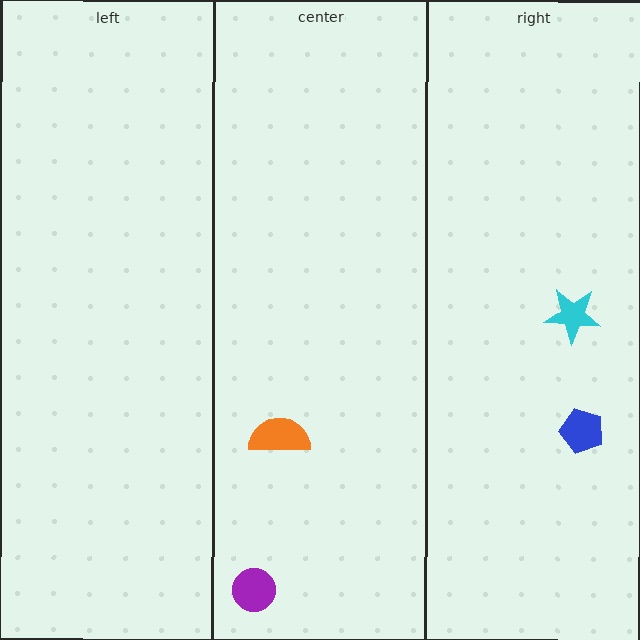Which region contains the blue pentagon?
The right region.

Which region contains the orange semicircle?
The center region.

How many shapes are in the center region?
2.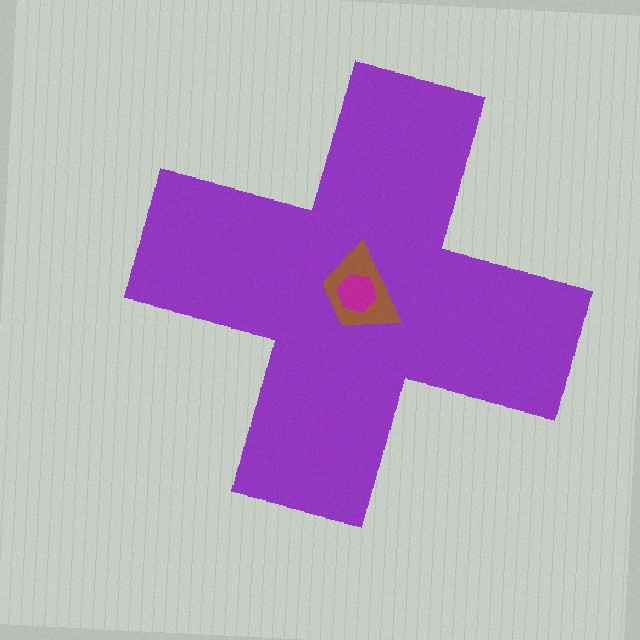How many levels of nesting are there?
3.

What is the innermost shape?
The magenta hexagon.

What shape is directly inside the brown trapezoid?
The magenta hexagon.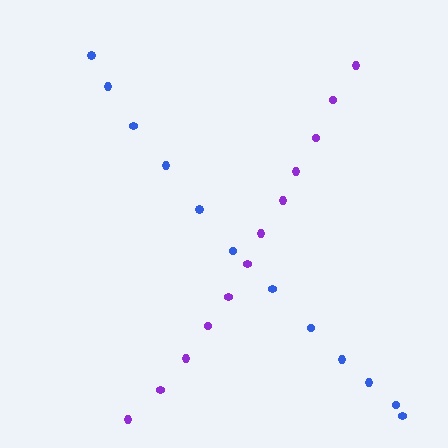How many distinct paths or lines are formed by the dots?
There are 2 distinct paths.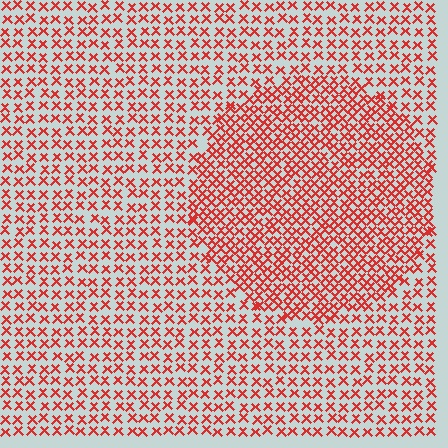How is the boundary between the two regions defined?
The boundary is defined by a change in element density (approximately 1.8x ratio). All elements are the same color, size, and shape.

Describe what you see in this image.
The image contains small red elements arranged at two different densities. A circle-shaped region is visible where the elements are more densely packed than the surrounding area.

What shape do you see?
I see a circle.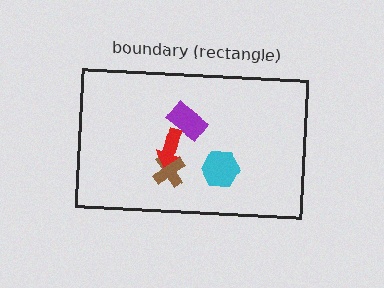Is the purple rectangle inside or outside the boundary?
Inside.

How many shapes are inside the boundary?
4 inside, 0 outside.